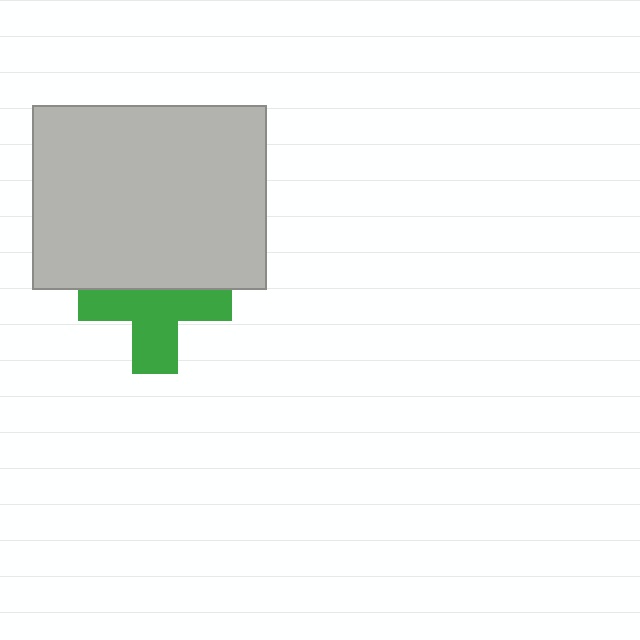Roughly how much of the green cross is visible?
About half of it is visible (roughly 60%).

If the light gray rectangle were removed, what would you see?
You would see the complete green cross.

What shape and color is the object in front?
The object in front is a light gray rectangle.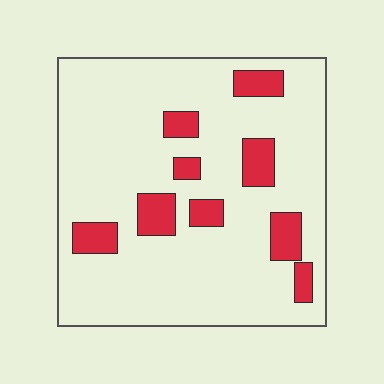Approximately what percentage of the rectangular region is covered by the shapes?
Approximately 15%.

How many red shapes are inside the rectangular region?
9.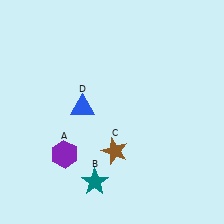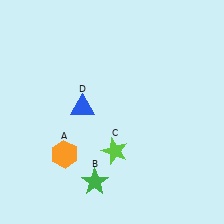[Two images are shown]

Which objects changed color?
A changed from purple to orange. B changed from teal to green. C changed from brown to lime.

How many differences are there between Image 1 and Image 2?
There are 3 differences between the two images.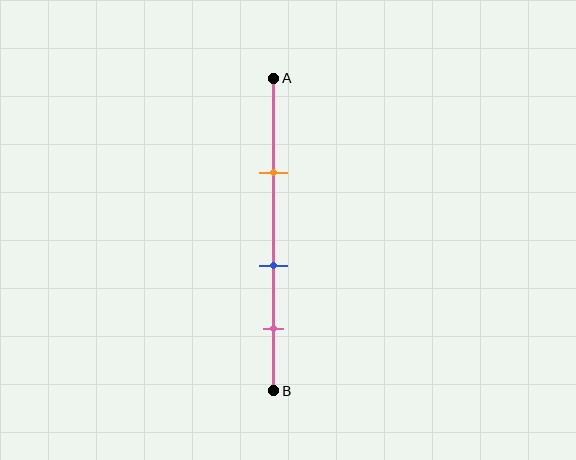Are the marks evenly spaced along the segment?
Yes, the marks are approximately evenly spaced.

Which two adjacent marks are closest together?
The blue and pink marks are the closest adjacent pair.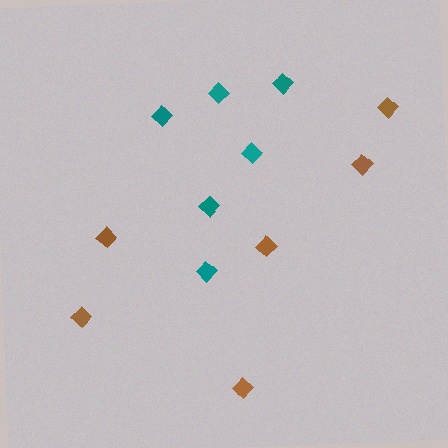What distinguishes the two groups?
There are 2 groups: one group of teal diamonds (6) and one group of brown diamonds (6).